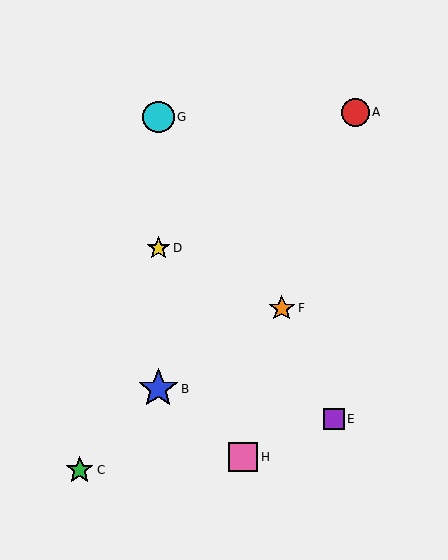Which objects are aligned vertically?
Objects B, D, G are aligned vertically.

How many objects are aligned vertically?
3 objects (B, D, G) are aligned vertically.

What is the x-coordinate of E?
Object E is at x≈334.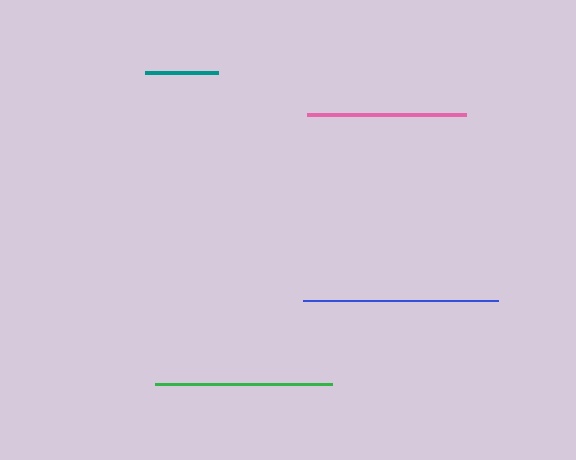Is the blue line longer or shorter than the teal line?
The blue line is longer than the teal line.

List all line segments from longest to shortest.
From longest to shortest: blue, green, pink, teal.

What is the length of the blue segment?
The blue segment is approximately 194 pixels long.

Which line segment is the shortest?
The teal line is the shortest at approximately 73 pixels.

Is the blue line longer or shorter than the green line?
The blue line is longer than the green line.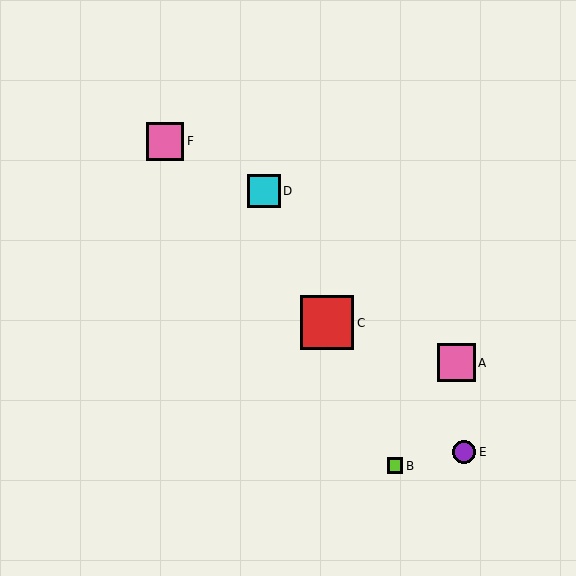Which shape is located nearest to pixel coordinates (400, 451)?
The lime square (labeled B) at (395, 466) is nearest to that location.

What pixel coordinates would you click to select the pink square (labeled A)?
Click at (457, 363) to select the pink square A.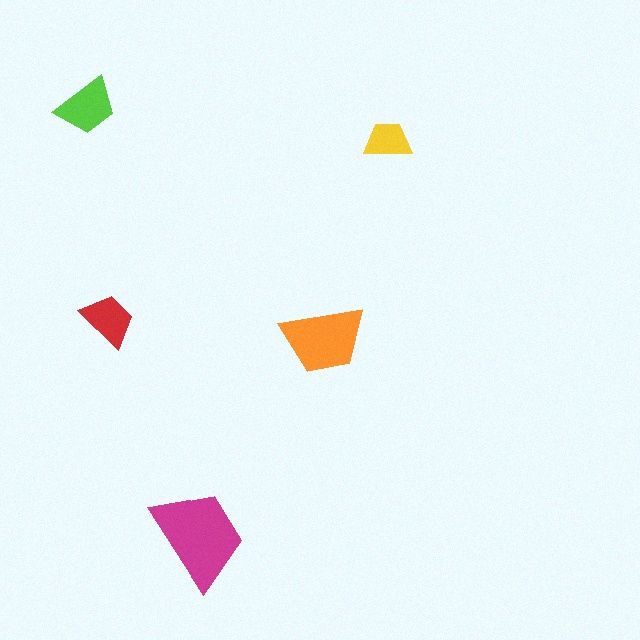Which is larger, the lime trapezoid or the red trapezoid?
The lime one.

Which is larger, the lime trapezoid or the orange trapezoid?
The orange one.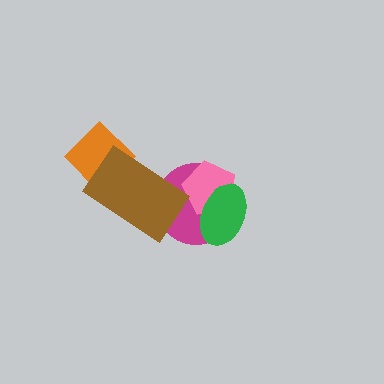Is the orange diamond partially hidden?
Yes, it is partially covered by another shape.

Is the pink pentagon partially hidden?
Yes, it is partially covered by another shape.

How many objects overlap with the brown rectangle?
2 objects overlap with the brown rectangle.